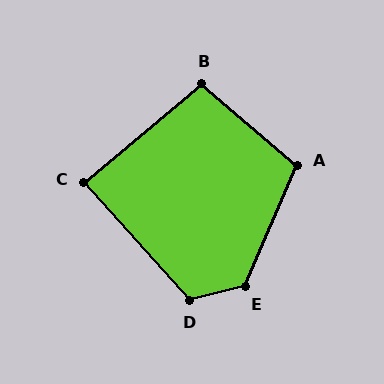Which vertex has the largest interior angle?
E, at approximately 127 degrees.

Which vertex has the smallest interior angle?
C, at approximately 88 degrees.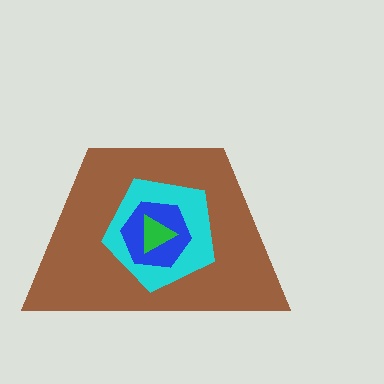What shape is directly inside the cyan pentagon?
The blue hexagon.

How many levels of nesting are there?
4.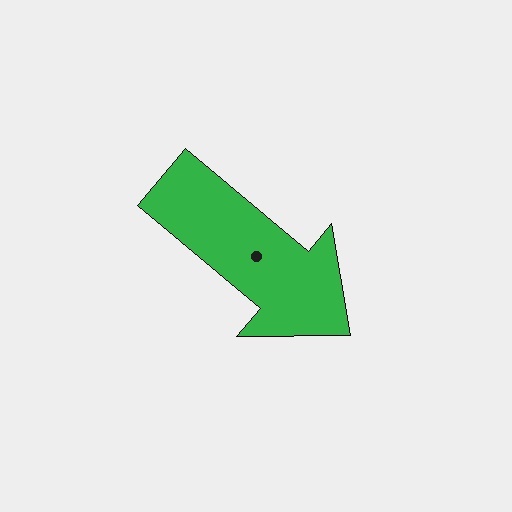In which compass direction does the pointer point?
Southeast.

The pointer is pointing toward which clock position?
Roughly 4 o'clock.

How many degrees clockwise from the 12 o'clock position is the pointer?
Approximately 130 degrees.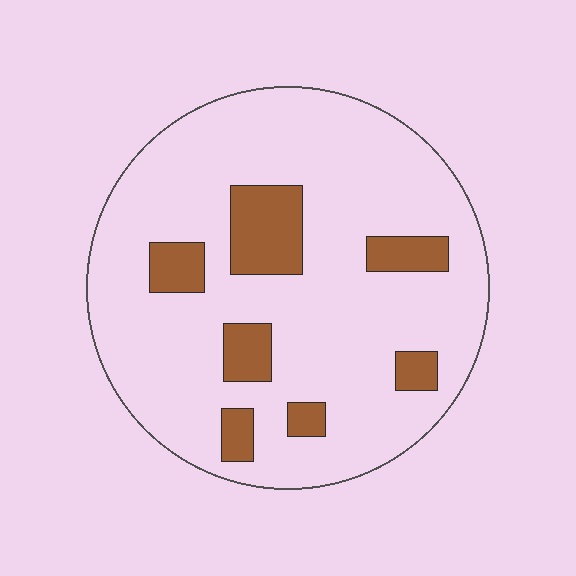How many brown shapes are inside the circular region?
7.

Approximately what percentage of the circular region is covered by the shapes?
Approximately 15%.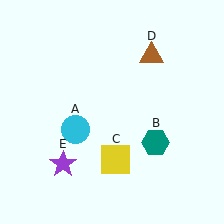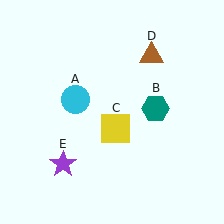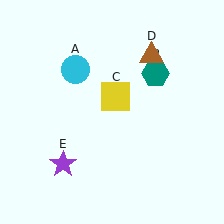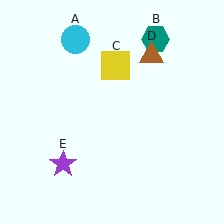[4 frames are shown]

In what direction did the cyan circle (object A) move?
The cyan circle (object A) moved up.